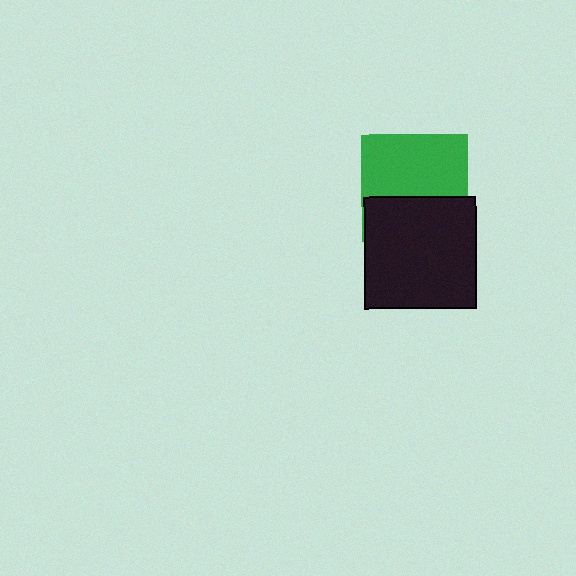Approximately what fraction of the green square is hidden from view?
Roughly 41% of the green square is hidden behind the black square.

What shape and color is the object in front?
The object in front is a black square.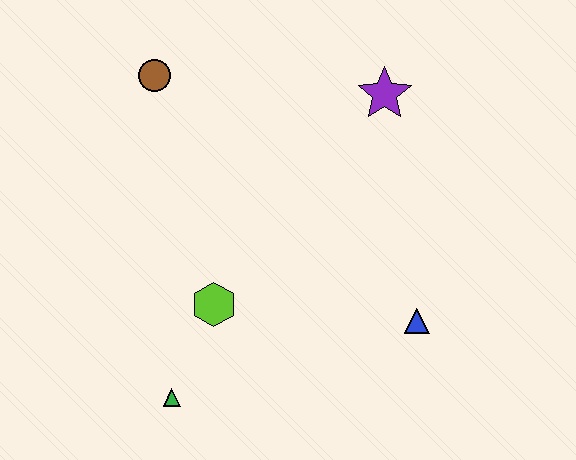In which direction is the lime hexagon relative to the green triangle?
The lime hexagon is above the green triangle.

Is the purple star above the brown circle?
No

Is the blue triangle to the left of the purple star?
No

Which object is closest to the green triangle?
The lime hexagon is closest to the green triangle.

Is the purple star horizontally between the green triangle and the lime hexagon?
No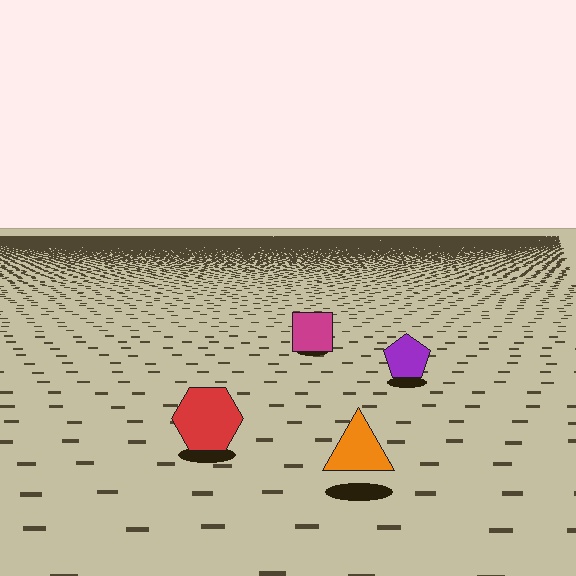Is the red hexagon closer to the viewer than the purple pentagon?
Yes. The red hexagon is closer — you can tell from the texture gradient: the ground texture is coarser near it.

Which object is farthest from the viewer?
The magenta square is farthest from the viewer. It appears smaller and the ground texture around it is denser.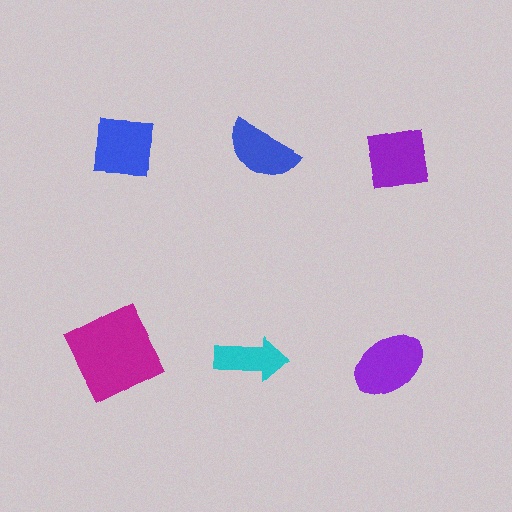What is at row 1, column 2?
A blue semicircle.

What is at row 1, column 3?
A purple square.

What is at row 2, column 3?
A purple ellipse.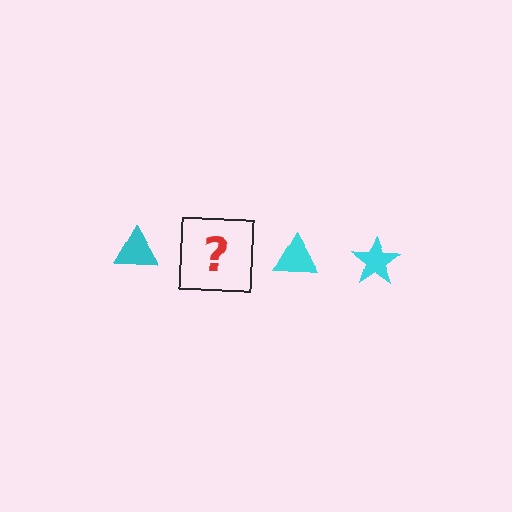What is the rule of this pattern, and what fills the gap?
The rule is that the pattern cycles through triangle, star shapes in cyan. The gap should be filled with a cyan star.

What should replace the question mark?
The question mark should be replaced with a cyan star.